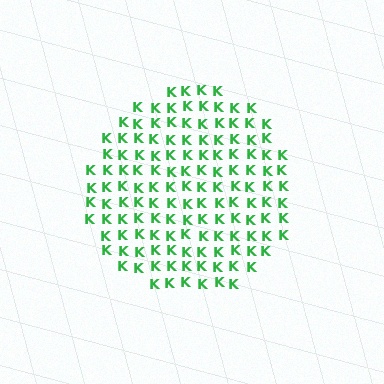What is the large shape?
The large shape is a circle.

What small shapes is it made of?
It is made of small letter K's.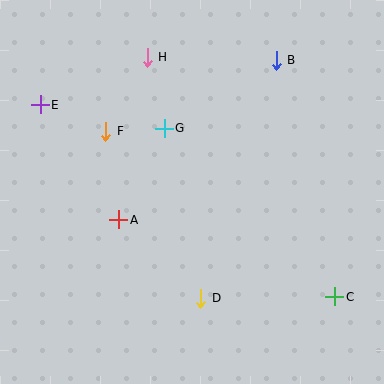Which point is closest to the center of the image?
Point G at (164, 128) is closest to the center.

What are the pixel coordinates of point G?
Point G is at (164, 128).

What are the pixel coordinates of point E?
Point E is at (40, 105).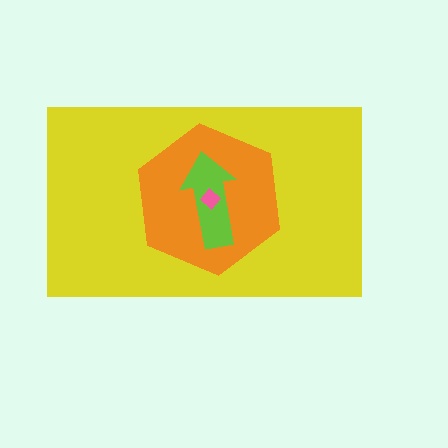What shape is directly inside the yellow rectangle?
The orange hexagon.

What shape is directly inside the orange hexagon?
The lime arrow.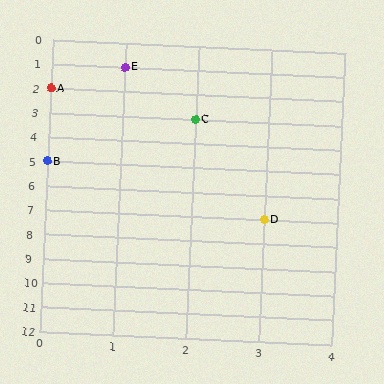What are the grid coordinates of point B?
Point B is at grid coordinates (0, 5).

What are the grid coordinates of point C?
Point C is at grid coordinates (2, 3).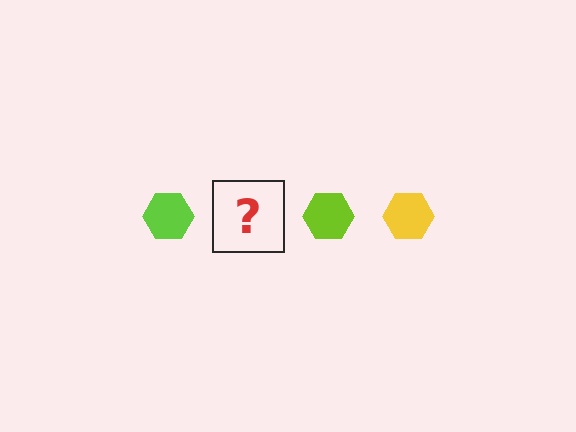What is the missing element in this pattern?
The missing element is a yellow hexagon.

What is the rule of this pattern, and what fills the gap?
The rule is that the pattern cycles through lime, yellow hexagons. The gap should be filled with a yellow hexagon.